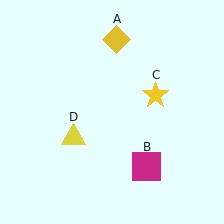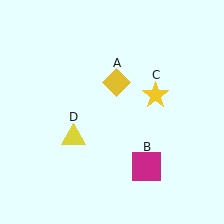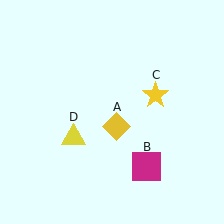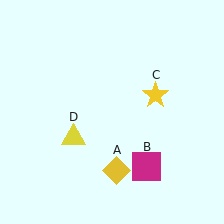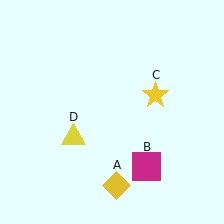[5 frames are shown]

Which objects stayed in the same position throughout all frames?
Magenta square (object B) and yellow star (object C) and yellow triangle (object D) remained stationary.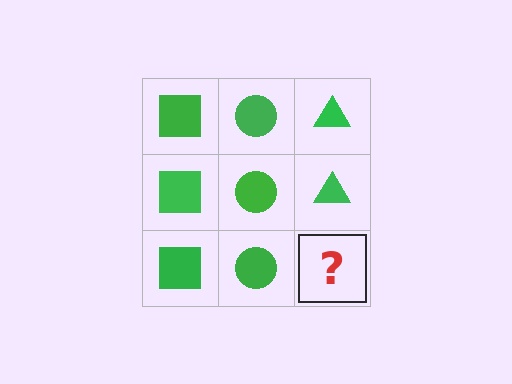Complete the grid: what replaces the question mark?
The question mark should be replaced with a green triangle.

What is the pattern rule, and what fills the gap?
The rule is that each column has a consistent shape. The gap should be filled with a green triangle.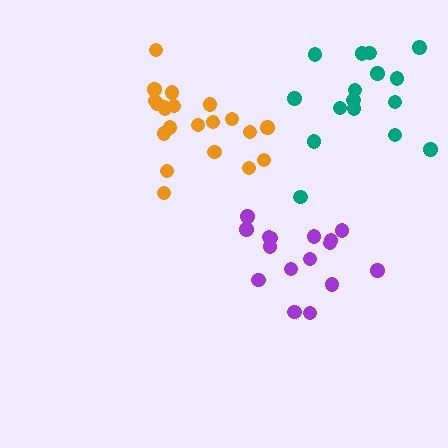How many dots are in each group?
Group 1: 17 dots, Group 2: 16 dots, Group 3: 21 dots (54 total).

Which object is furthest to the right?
The teal cluster is rightmost.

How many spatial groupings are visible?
There are 3 spatial groupings.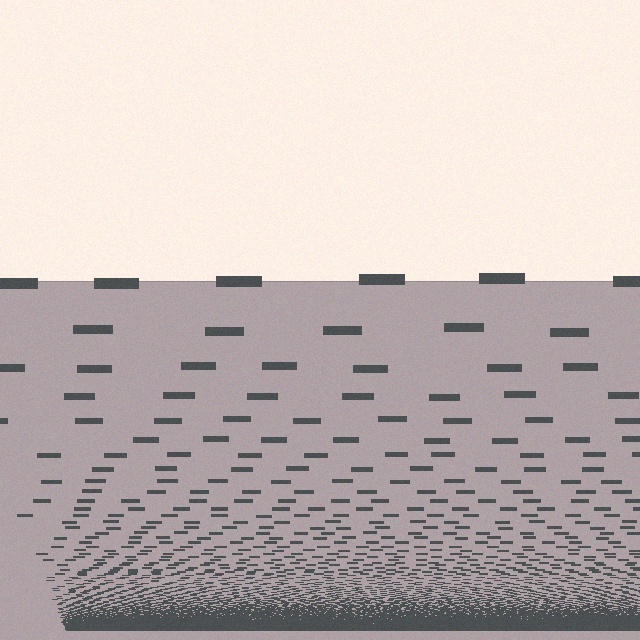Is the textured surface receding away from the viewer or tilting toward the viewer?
The surface appears to tilt toward the viewer. Texture elements get larger and sparser toward the top.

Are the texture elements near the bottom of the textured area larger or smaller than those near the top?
Smaller. The gradient is inverted — elements near the bottom are smaller and denser.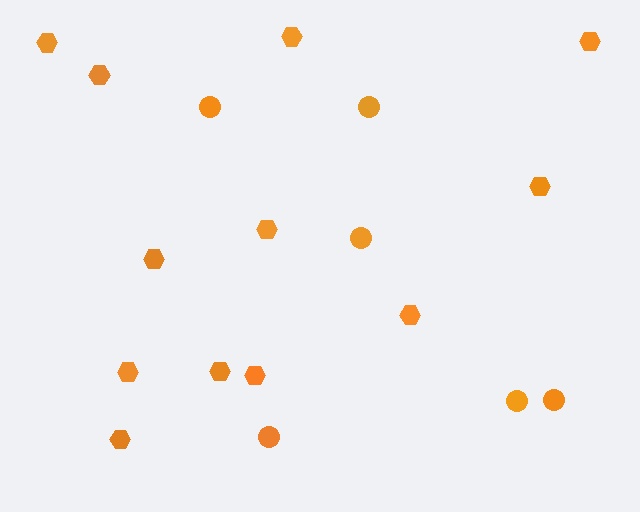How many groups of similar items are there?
There are 2 groups: one group of hexagons (12) and one group of circles (6).